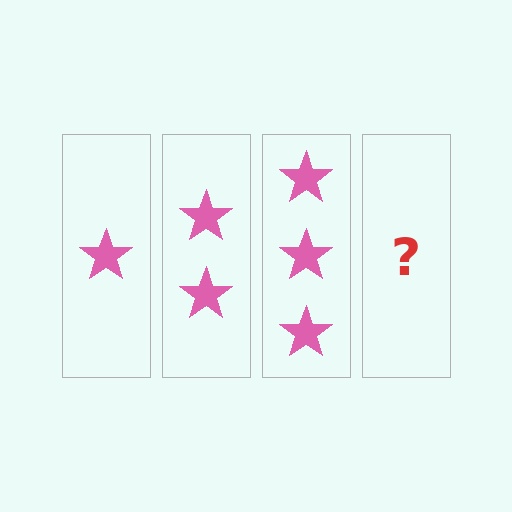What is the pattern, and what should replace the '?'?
The pattern is that each step adds one more star. The '?' should be 4 stars.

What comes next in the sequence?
The next element should be 4 stars.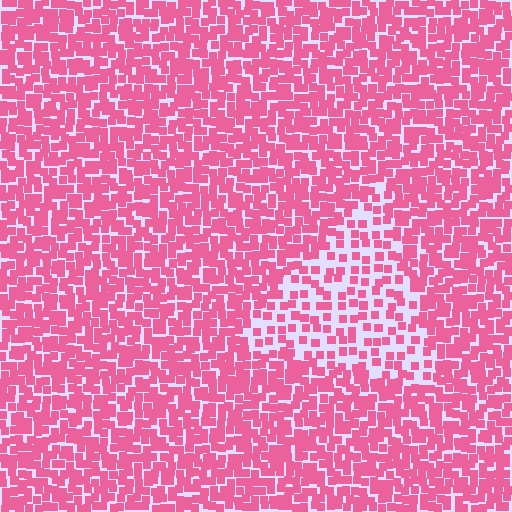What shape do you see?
I see a triangle.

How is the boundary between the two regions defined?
The boundary is defined by a change in element density (approximately 2.0x ratio). All elements are the same color, size, and shape.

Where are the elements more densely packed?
The elements are more densely packed outside the triangle boundary.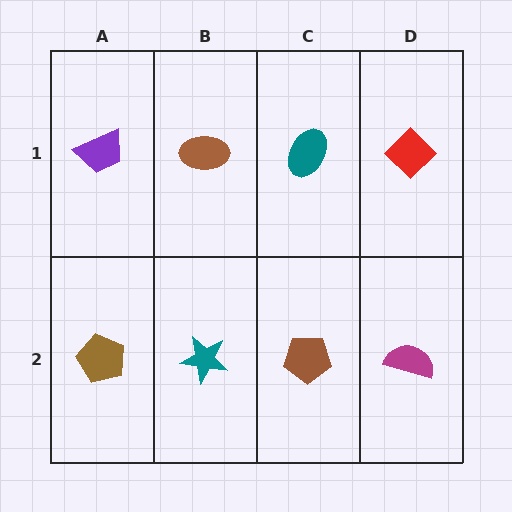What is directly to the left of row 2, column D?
A brown pentagon.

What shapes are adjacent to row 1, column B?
A teal star (row 2, column B), a purple trapezoid (row 1, column A), a teal ellipse (row 1, column C).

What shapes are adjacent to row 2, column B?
A brown ellipse (row 1, column B), a brown pentagon (row 2, column A), a brown pentagon (row 2, column C).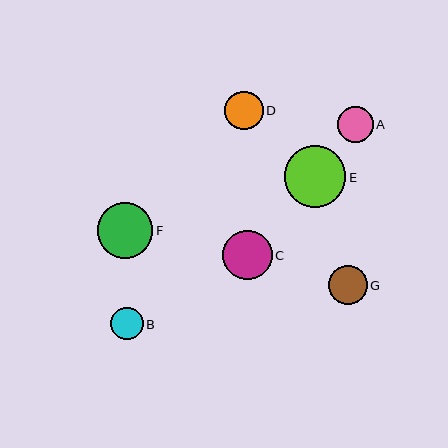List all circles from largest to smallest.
From largest to smallest: E, F, C, G, D, A, B.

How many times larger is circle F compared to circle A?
Circle F is approximately 1.6 times the size of circle A.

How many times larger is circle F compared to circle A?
Circle F is approximately 1.6 times the size of circle A.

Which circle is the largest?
Circle E is the largest with a size of approximately 61 pixels.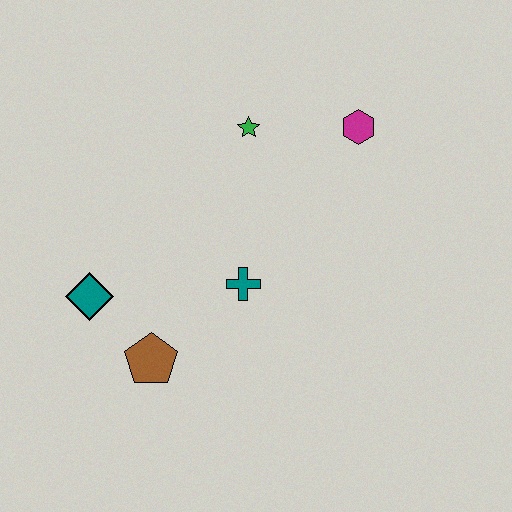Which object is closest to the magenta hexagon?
The green star is closest to the magenta hexagon.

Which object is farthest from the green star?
The brown pentagon is farthest from the green star.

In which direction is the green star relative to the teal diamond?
The green star is above the teal diamond.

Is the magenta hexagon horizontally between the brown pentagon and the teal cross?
No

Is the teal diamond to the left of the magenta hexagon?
Yes